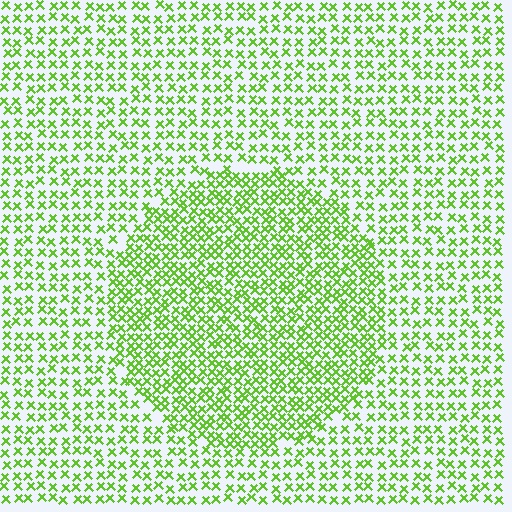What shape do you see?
I see a circle.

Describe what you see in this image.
The image contains small lime elements arranged at two different densities. A circle-shaped region is visible where the elements are more densely packed than the surrounding area.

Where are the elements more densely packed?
The elements are more densely packed inside the circle boundary.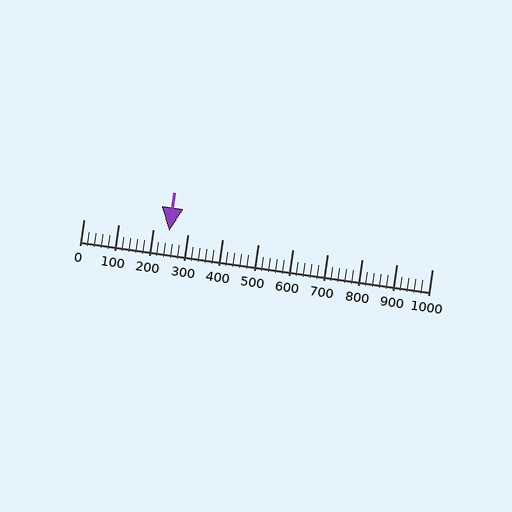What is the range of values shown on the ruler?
The ruler shows values from 0 to 1000.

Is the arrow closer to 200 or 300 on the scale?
The arrow is closer to 200.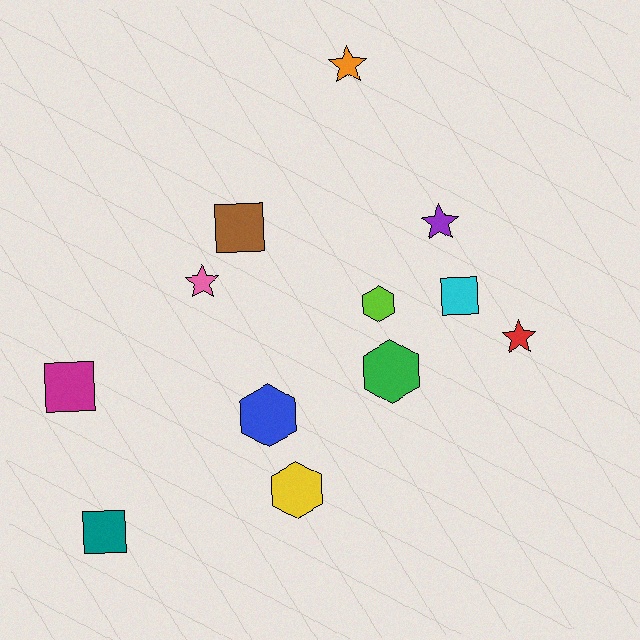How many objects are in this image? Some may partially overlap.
There are 12 objects.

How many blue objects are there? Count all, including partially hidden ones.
There is 1 blue object.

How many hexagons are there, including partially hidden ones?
There are 4 hexagons.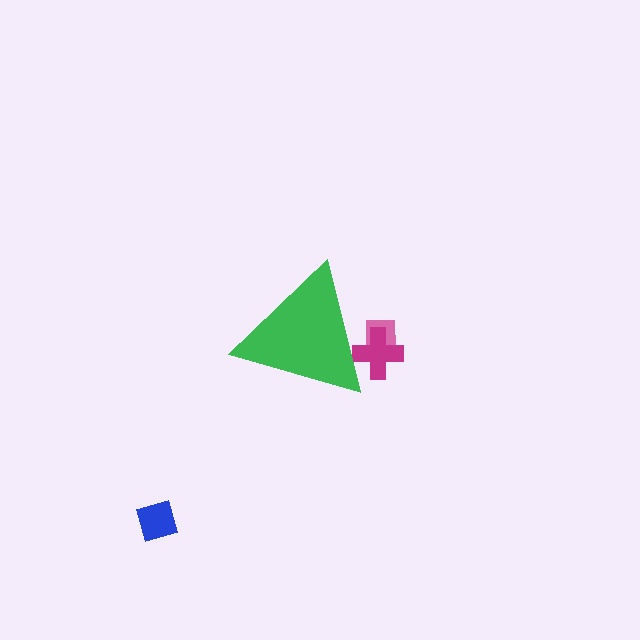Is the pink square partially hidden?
Yes, the pink square is partially hidden behind the green triangle.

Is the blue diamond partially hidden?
No, the blue diamond is fully visible.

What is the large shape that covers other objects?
A green triangle.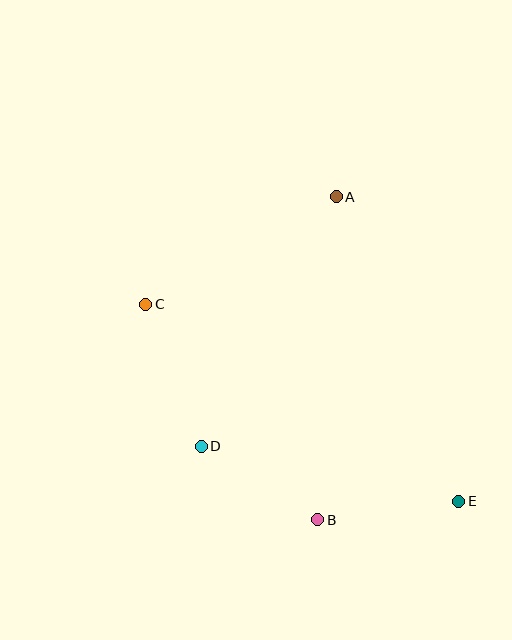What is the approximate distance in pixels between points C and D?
The distance between C and D is approximately 153 pixels.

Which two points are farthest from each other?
Points C and E are farthest from each other.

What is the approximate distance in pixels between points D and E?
The distance between D and E is approximately 263 pixels.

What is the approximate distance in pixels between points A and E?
The distance between A and E is approximately 329 pixels.